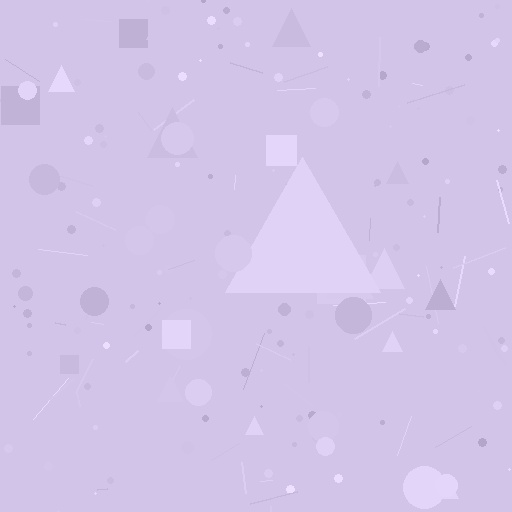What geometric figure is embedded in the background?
A triangle is embedded in the background.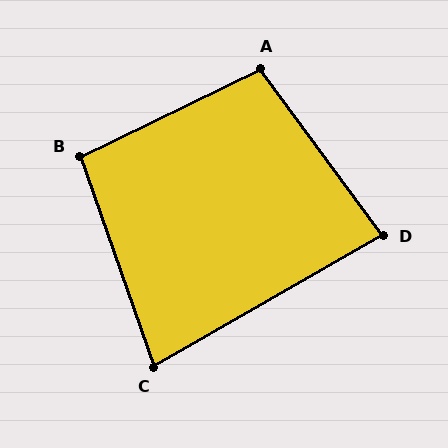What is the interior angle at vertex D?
Approximately 84 degrees (acute).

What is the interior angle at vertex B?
Approximately 96 degrees (obtuse).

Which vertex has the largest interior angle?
A, at approximately 101 degrees.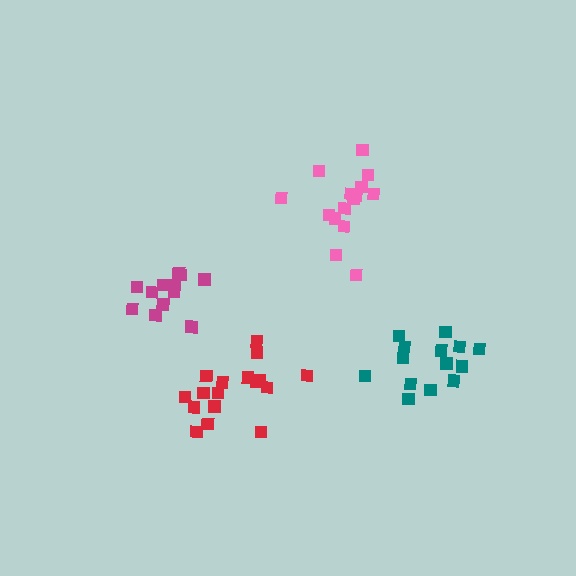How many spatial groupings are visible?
There are 4 spatial groupings.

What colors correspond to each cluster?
The clusters are colored: teal, red, pink, magenta.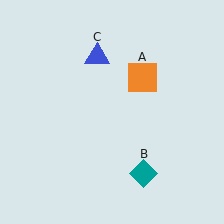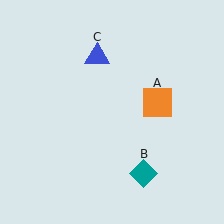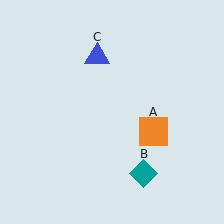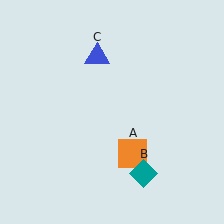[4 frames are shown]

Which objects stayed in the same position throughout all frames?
Teal diamond (object B) and blue triangle (object C) remained stationary.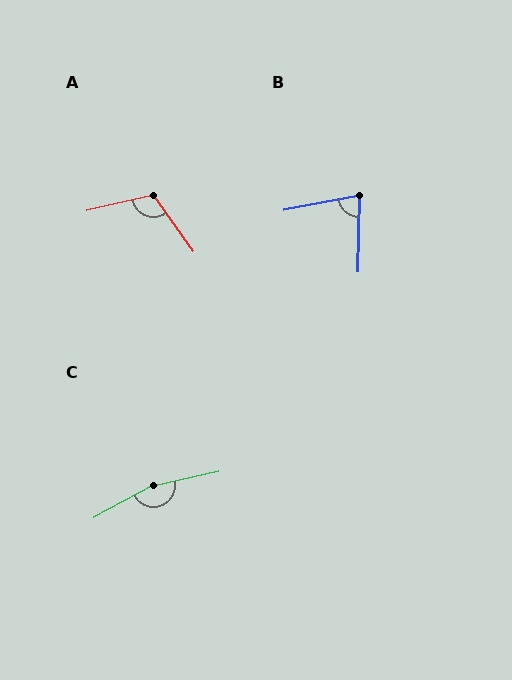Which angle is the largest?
C, at approximately 164 degrees.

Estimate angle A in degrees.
Approximately 112 degrees.